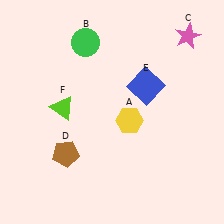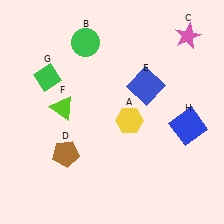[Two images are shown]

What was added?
A green diamond (G), a blue square (H) were added in Image 2.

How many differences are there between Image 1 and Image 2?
There are 2 differences between the two images.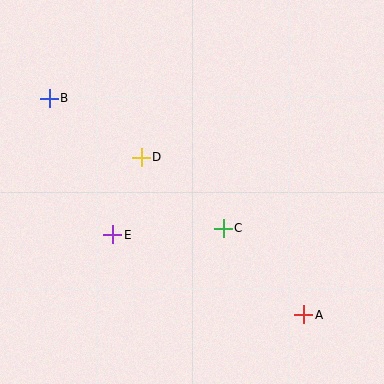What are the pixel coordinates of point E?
Point E is at (113, 235).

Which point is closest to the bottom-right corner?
Point A is closest to the bottom-right corner.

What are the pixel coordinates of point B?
Point B is at (49, 98).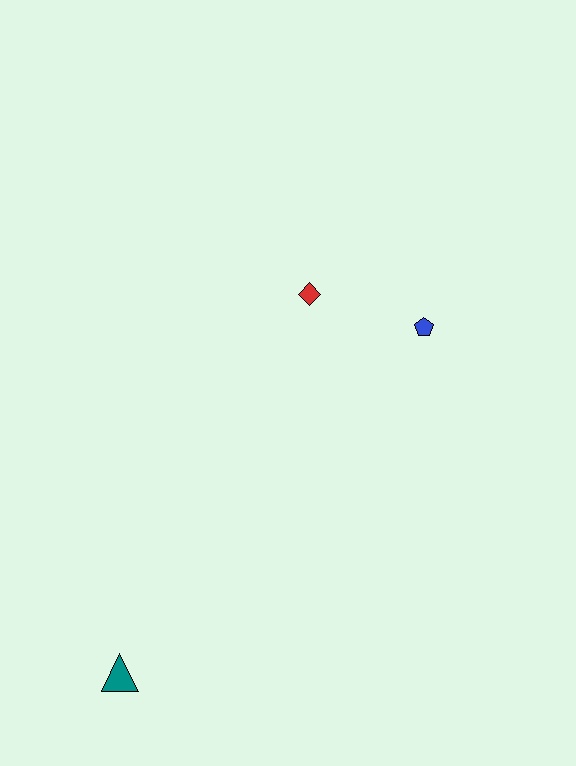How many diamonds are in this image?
There is 1 diamond.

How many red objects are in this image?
There is 1 red object.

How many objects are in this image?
There are 3 objects.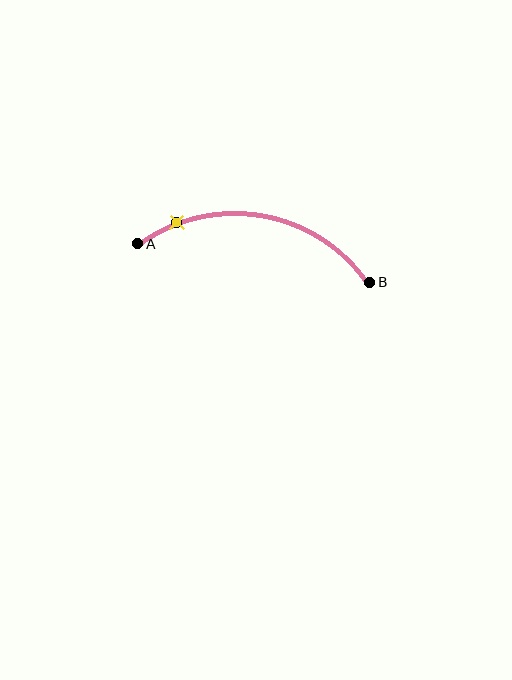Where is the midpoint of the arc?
The arc midpoint is the point on the curve farthest from the straight line joining A and B. It sits above that line.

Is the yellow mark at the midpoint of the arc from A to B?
No. The yellow mark lies on the arc but is closer to endpoint A. The arc midpoint would be at the point on the curve equidistant along the arc from both A and B.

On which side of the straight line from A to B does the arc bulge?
The arc bulges above the straight line connecting A and B.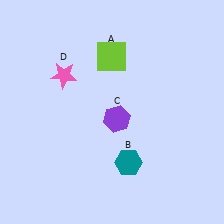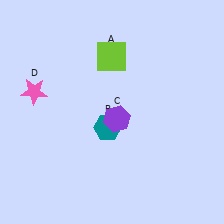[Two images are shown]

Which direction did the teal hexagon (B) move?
The teal hexagon (B) moved up.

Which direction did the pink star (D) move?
The pink star (D) moved left.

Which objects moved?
The objects that moved are: the teal hexagon (B), the pink star (D).